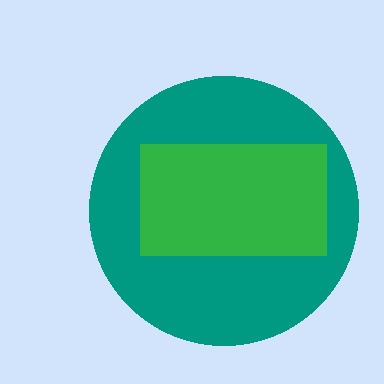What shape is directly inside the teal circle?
The green rectangle.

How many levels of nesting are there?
2.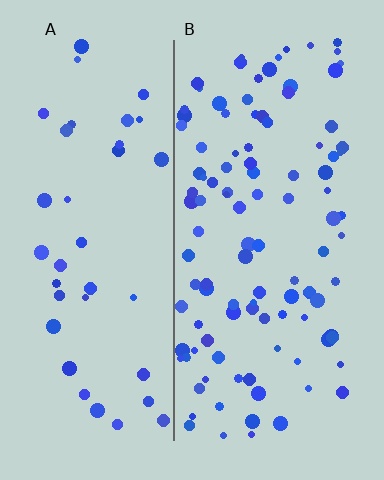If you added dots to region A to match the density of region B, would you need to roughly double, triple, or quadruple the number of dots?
Approximately triple.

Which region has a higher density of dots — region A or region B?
B (the right).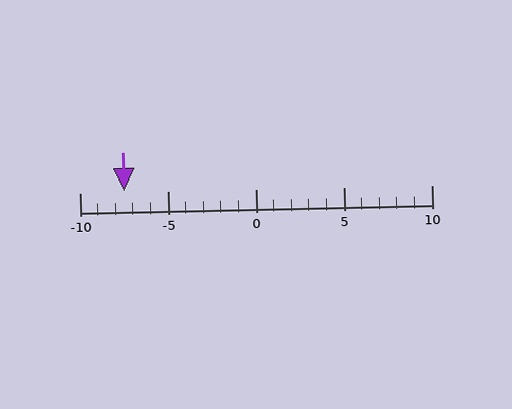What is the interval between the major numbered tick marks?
The major tick marks are spaced 5 units apart.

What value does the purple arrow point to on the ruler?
The purple arrow points to approximately -8.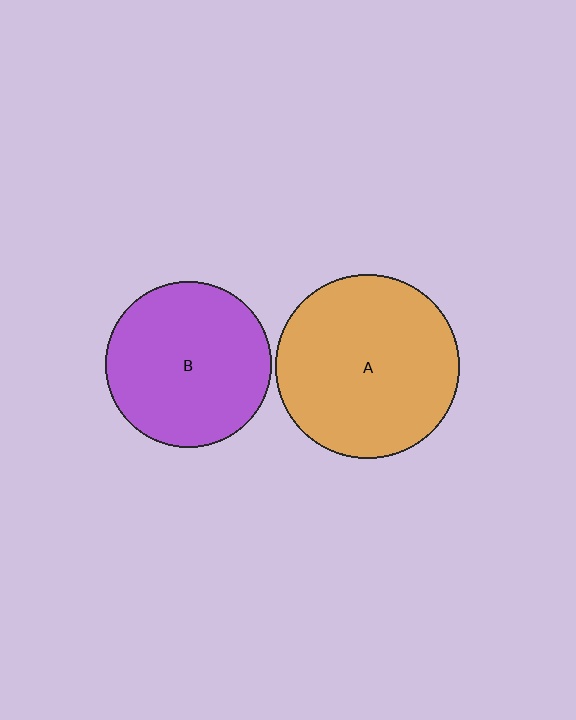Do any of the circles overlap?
No, none of the circles overlap.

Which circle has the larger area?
Circle A (orange).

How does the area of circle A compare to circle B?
Approximately 1.2 times.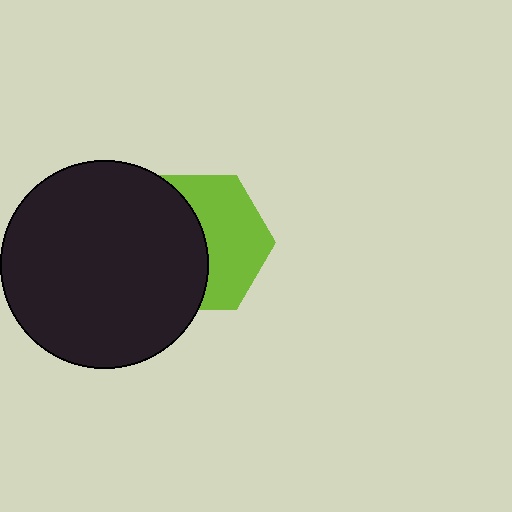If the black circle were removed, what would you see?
You would see the complete lime hexagon.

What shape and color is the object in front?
The object in front is a black circle.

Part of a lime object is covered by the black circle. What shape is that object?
It is a hexagon.